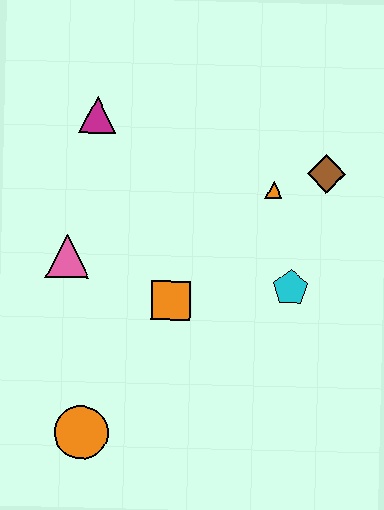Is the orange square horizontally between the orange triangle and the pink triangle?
Yes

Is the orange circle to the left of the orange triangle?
Yes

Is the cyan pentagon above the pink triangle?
No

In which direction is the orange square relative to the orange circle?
The orange square is above the orange circle.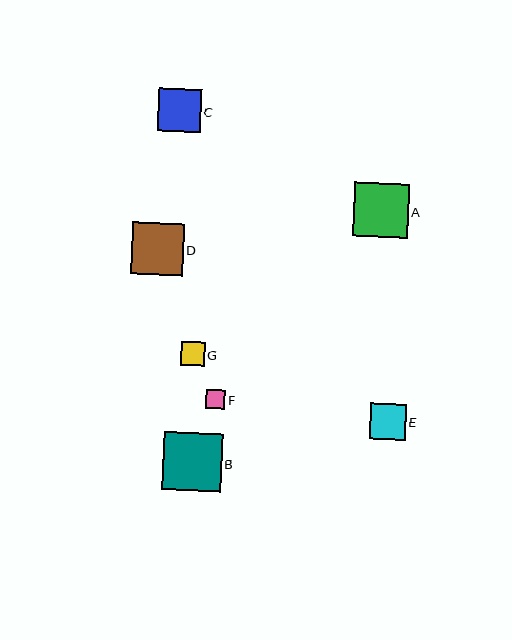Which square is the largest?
Square B is the largest with a size of approximately 59 pixels.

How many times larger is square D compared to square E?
Square D is approximately 1.4 times the size of square E.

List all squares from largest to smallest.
From largest to smallest: B, A, D, C, E, G, F.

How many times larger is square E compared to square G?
Square E is approximately 1.5 times the size of square G.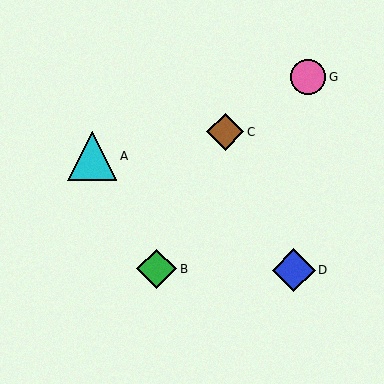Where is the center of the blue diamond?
The center of the blue diamond is at (294, 270).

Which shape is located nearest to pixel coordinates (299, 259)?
The blue diamond (labeled D) at (294, 270) is nearest to that location.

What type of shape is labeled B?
Shape B is a green diamond.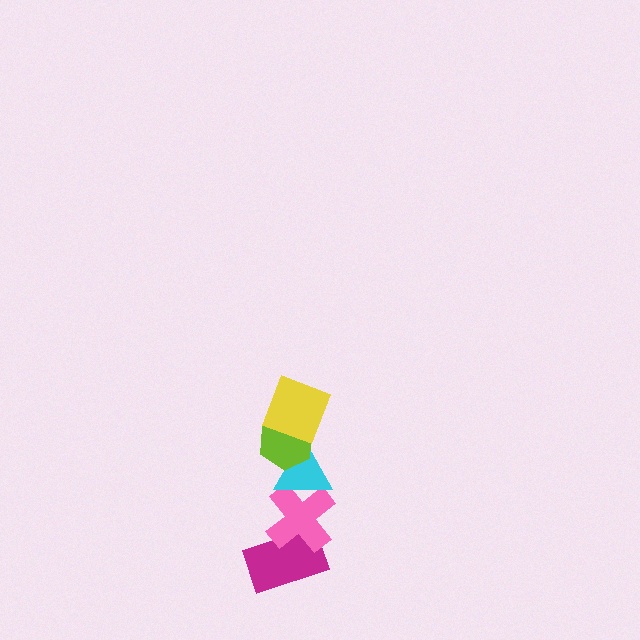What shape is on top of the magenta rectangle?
The pink cross is on top of the magenta rectangle.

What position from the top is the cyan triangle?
The cyan triangle is 3rd from the top.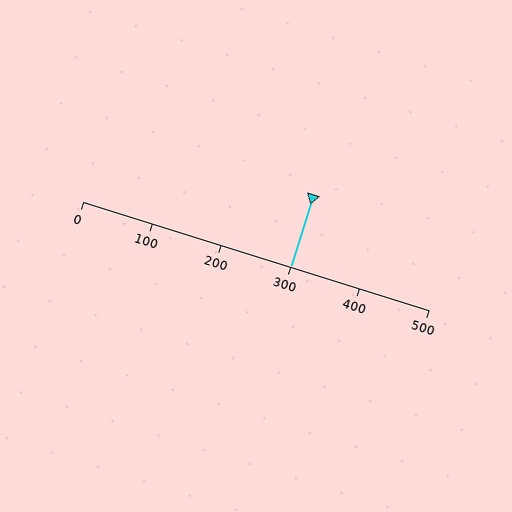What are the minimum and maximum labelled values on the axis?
The axis runs from 0 to 500.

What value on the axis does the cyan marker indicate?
The marker indicates approximately 300.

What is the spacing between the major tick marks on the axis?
The major ticks are spaced 100 apart.